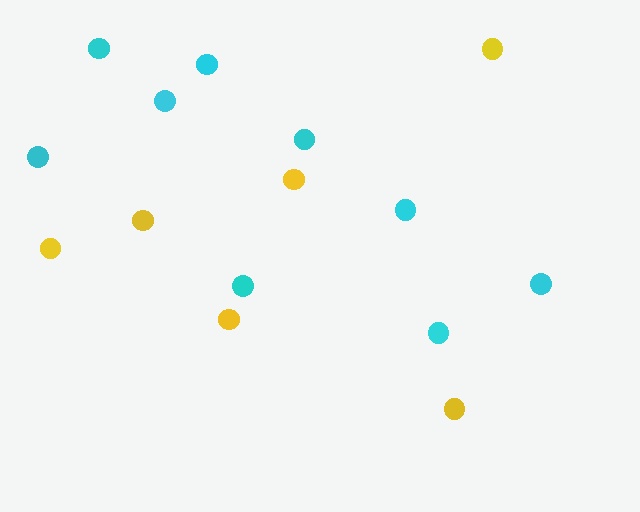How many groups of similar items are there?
There are 2 groups: one group of yellow circles (6) and one group of cyan circles (9).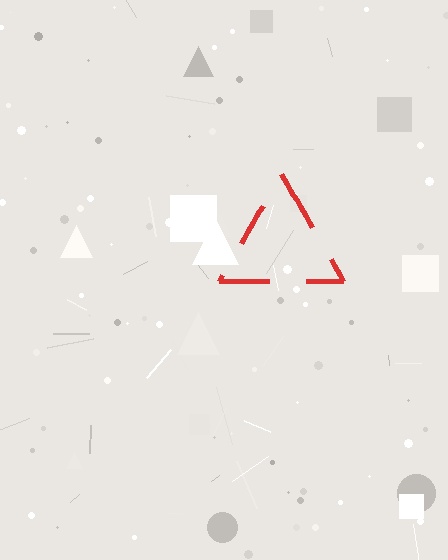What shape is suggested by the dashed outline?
The dashed outline suggests a triangle.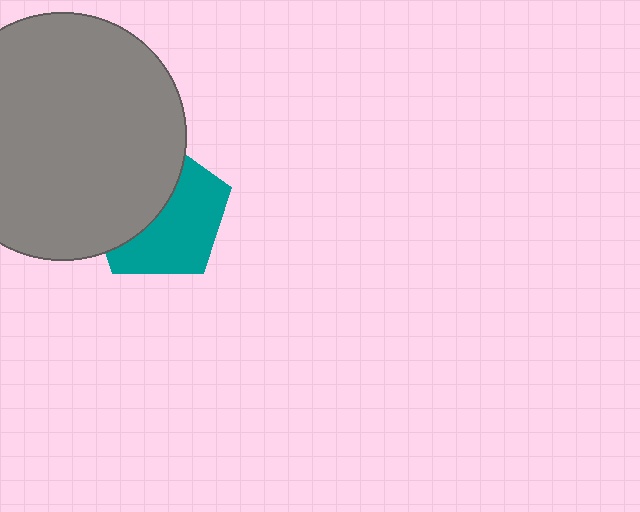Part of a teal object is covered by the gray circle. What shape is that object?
It is a pentagon.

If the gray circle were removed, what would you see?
You would see the complete teal pentagon.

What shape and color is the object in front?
The object in front is a gray circle.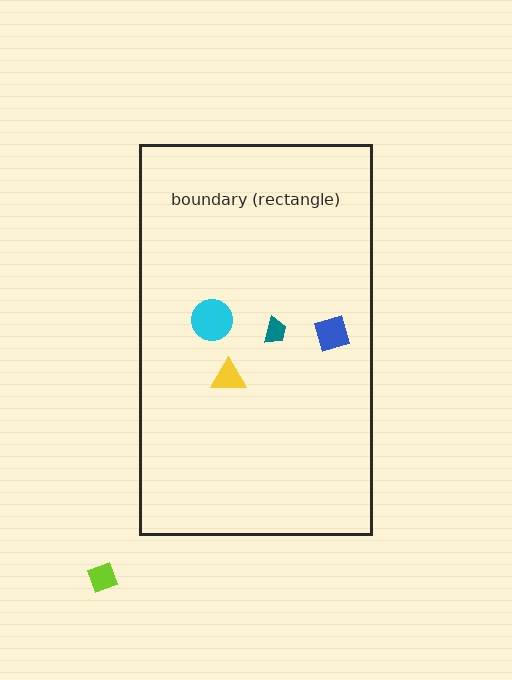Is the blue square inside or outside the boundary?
Inside.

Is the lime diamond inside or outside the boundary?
Outside.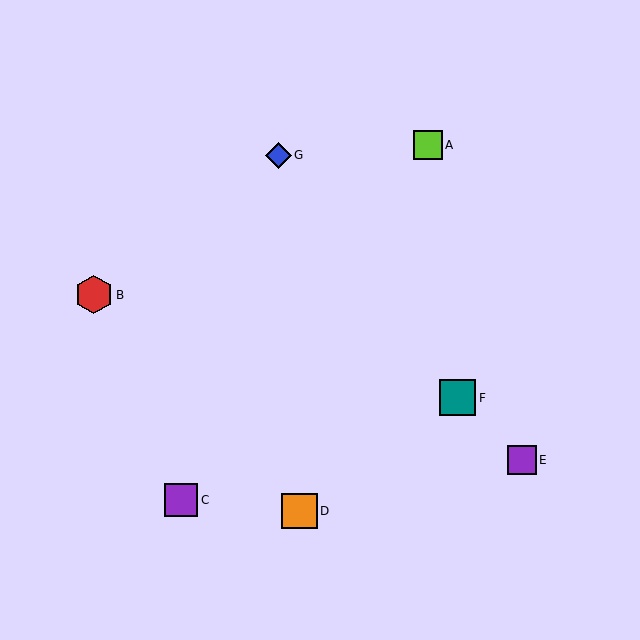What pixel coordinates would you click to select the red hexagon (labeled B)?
Click at (94, 295) to select the red hexagon B.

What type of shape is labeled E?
Shape E is a purple square.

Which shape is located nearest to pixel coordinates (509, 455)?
The purple square (labeled E) at (522, 460) is nearest to that location.